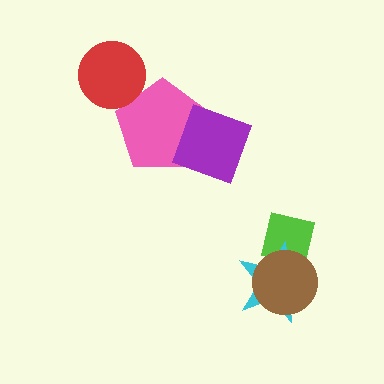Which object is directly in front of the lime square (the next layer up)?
The cyan star is directly in front of the lime square.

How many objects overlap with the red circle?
1 object overlaps with the red circle.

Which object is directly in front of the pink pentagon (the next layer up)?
The red circle is directly in front of the pink pentagon.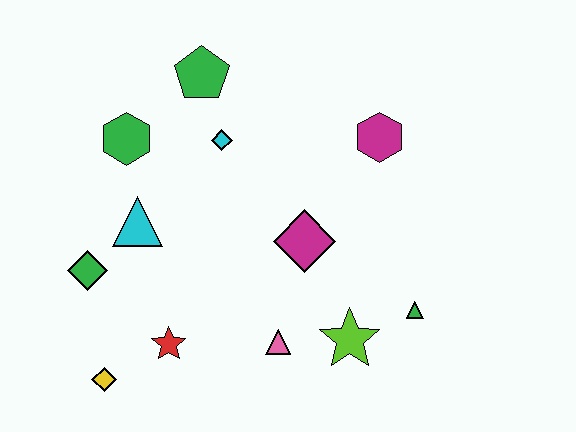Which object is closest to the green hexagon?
The cyan triangle is closest to the green hexagon.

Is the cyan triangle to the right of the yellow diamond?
Yes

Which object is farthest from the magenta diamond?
The yellow diamond is farthest from the magenta diamond.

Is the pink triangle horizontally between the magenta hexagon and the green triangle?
No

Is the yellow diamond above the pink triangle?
No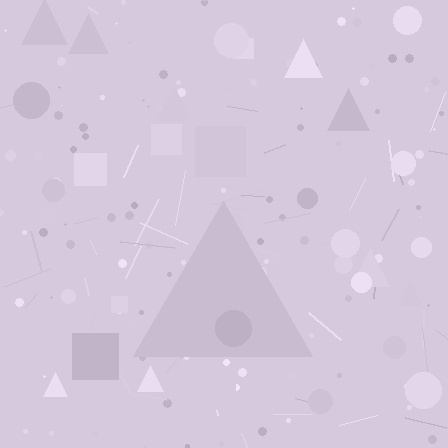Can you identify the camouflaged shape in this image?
The camouflaged shape is a triangle.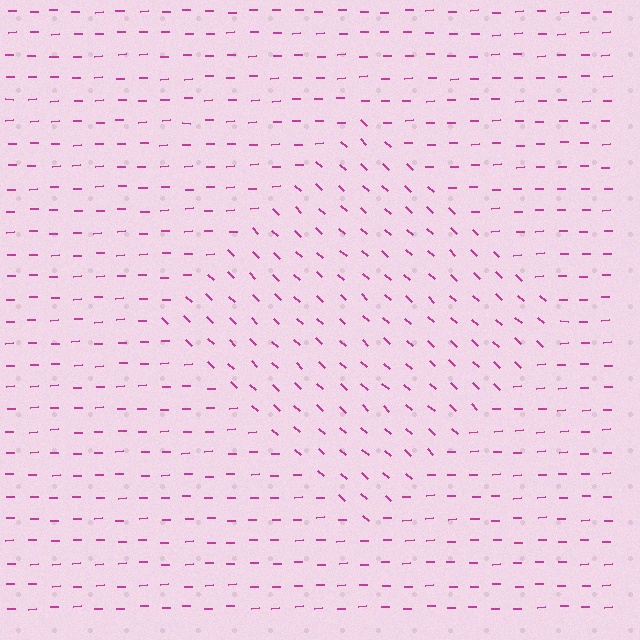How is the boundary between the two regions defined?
The boundary is defined purely by a change in line orientation (approximately 45 degrees difference). All lines are the same color and thickness.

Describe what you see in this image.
The image is filled with small magenta line segments. A diamond region in the image has lines oriented differently from the surrounding lines, creating a visible texture boundary.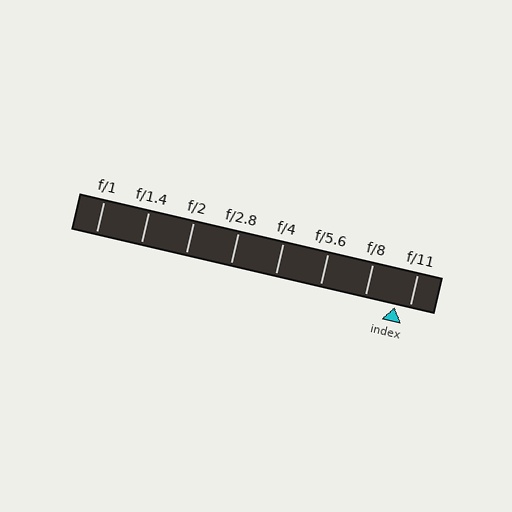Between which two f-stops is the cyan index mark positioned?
The index mark is between f/8 and f/11.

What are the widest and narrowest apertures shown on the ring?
The widest aperture shown is f/1 and the narrowest is f/11.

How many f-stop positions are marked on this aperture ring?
There are 8 f-stop positions marked.